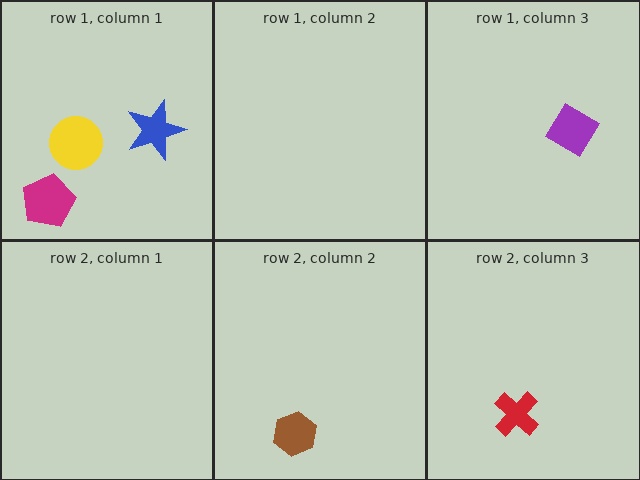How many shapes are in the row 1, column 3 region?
1.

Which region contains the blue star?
The row 1, column 1 region.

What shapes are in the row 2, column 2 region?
The brown hexagon.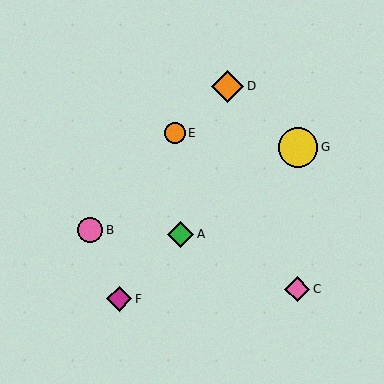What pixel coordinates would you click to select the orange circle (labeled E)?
Click at (175, 133) to select the orange circle E.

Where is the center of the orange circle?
The center of the orange circle is at (175, 133).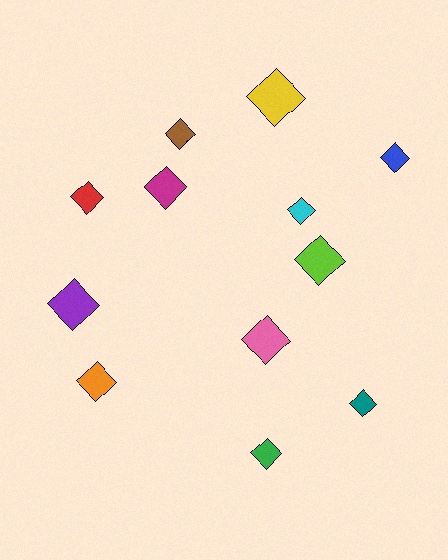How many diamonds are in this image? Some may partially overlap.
There are 12 diamonds.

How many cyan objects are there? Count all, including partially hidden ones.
There is 1 cyan object.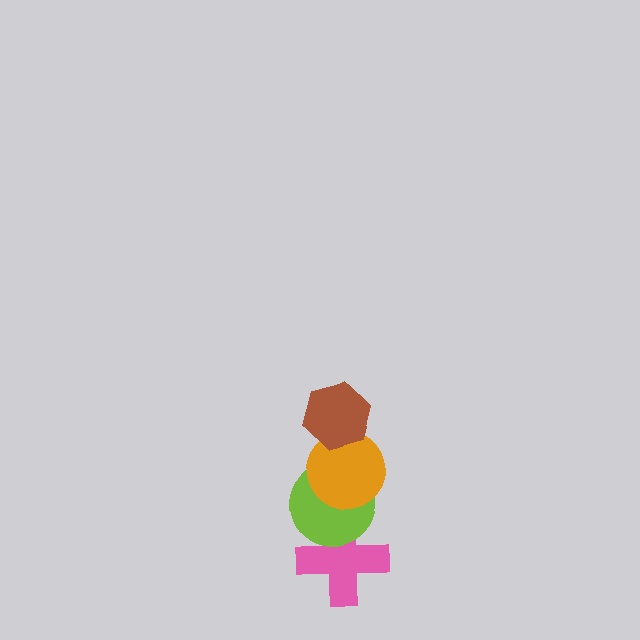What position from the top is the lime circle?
The lime circle is 3rd from the top.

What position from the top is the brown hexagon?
The brown hexagon is 1st from the top.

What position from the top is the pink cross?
The pink cross is 4th from the top.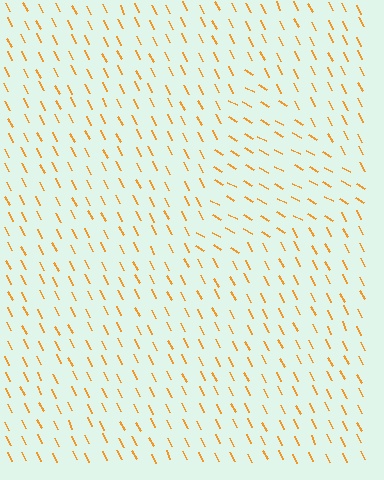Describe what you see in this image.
The image is filled with small orange line segments. A triangle region in the image has lines oriented differently from the surrounding lines, creating a visible texture boundary.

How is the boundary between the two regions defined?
The boundary is defined purely by a change in line orientation (approximately 34 degrees difference). All lines are the same color and thickness.